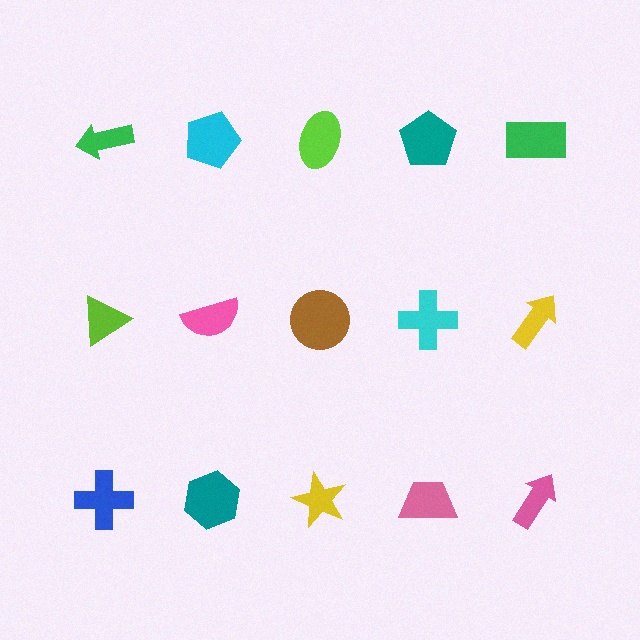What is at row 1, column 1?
A green arrow.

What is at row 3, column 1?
A blue cross.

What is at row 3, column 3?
A yellow star.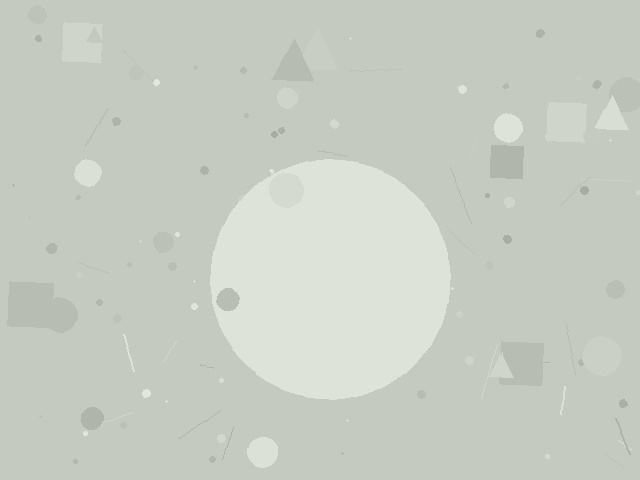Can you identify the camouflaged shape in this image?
The camouflaged shape is a circle.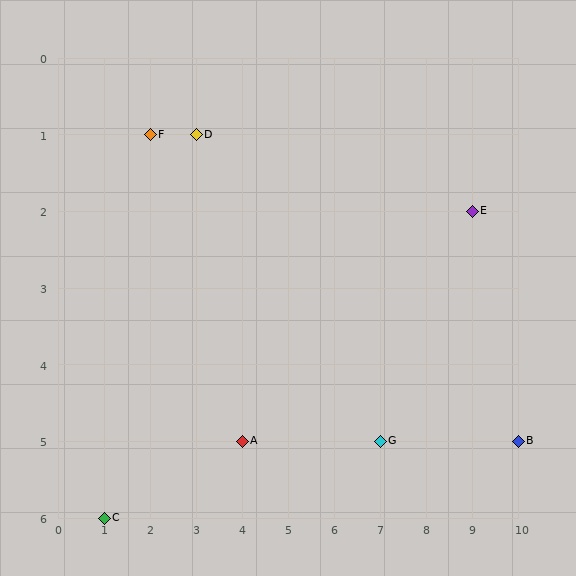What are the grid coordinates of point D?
Point D is at grid coordinates (3, 1).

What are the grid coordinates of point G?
Point G is at grid coordinates (7, 5).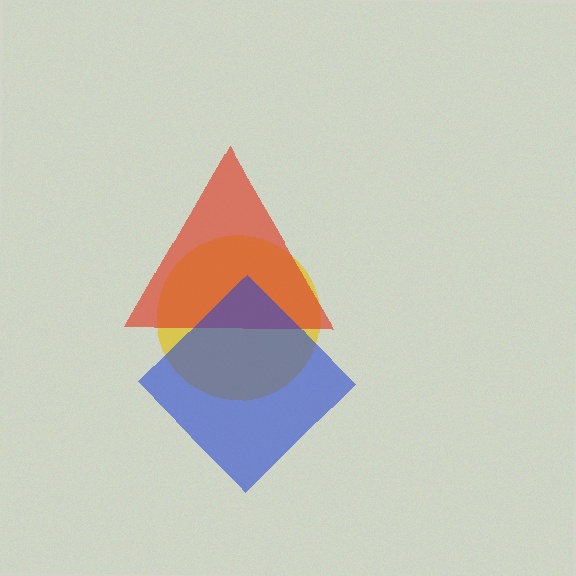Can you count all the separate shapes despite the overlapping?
Yes, there are 3 separate shapes.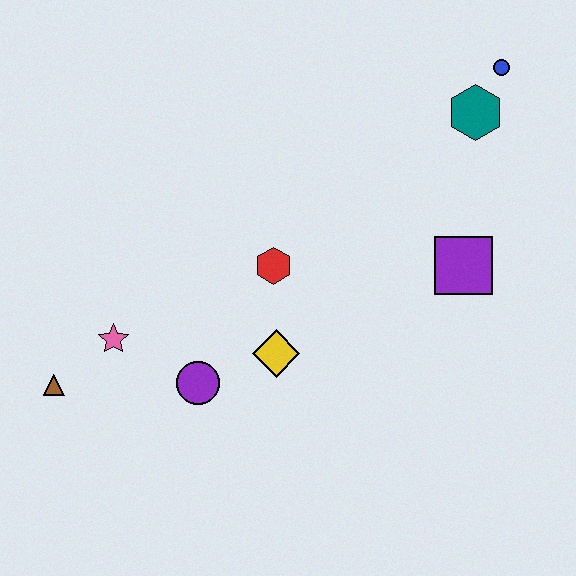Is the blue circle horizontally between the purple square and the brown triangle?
No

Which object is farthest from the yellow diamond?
The blue circle is farthest from the yellow diamond.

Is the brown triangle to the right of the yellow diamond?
No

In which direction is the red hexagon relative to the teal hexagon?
The red hexagon is to the left of the teal hexagon.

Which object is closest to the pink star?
The brown triangle is closest to the pink star.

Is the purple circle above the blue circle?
No